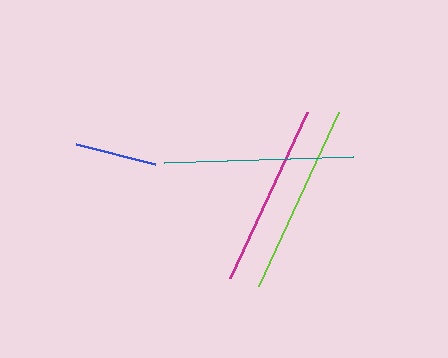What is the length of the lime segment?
The lime segment is approximately 191 pixels long.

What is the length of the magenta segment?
The magenta segment is approximately 183 pixels long.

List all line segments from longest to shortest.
From longest to shortest: lime, teal, magenta, blue.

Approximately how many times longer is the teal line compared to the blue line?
The teal line is approximately 2.3 times the length of the blue line.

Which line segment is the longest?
The lime line is the longest at approximately 191 pixels.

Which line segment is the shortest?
The blue line is the shortest at approximately 82 pixels.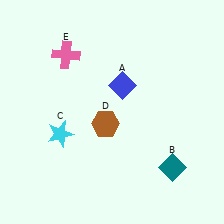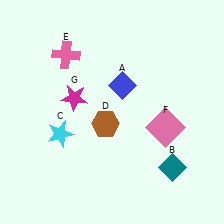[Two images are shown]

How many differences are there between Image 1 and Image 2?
There are 2 differences between the two images.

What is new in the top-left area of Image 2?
A magenta star (G) was added in the top-left area of Image 2.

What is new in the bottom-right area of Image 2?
A pink square (F) was added in the bottom-right area of Image 2.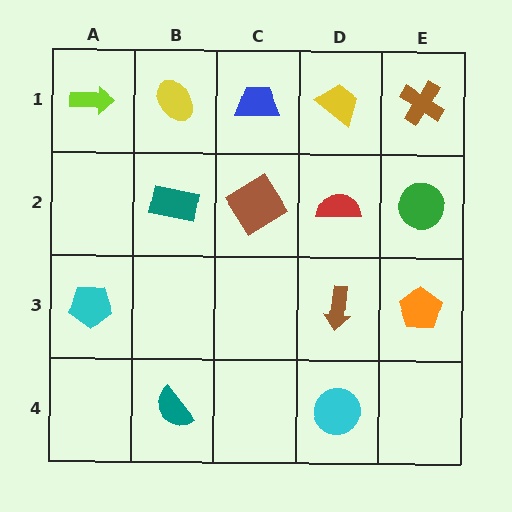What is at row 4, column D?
A cyan circle.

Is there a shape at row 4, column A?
No, that cell is empty.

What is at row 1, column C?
A blue trapezoid.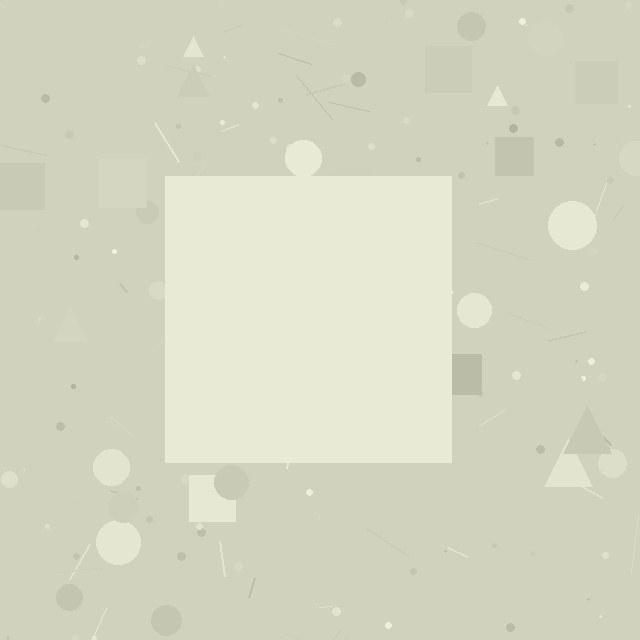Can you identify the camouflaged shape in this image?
The camouflaged shape is a square.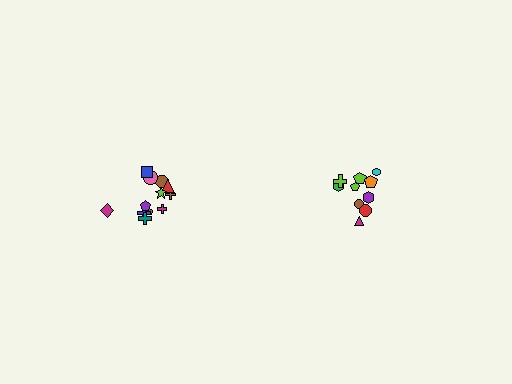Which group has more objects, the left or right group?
The left group.